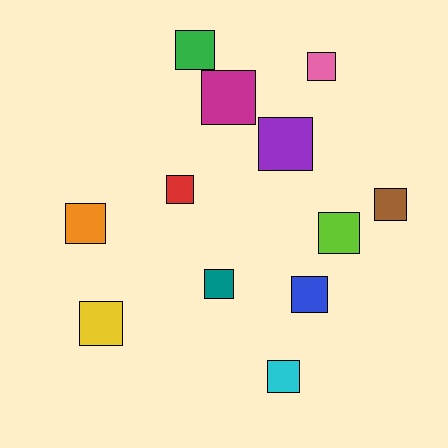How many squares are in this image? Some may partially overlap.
There are 12 squares.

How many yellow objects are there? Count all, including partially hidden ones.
There is 1 yellow object.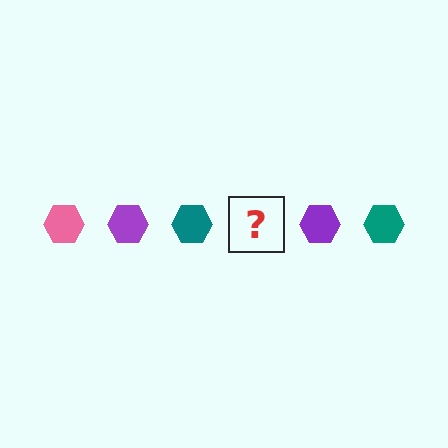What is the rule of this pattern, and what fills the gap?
The rule is that the pattern cycles through pink, purple, teal hexagons. The gap should be filled with a pink hexagon.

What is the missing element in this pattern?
The missing element is a pink hexagon.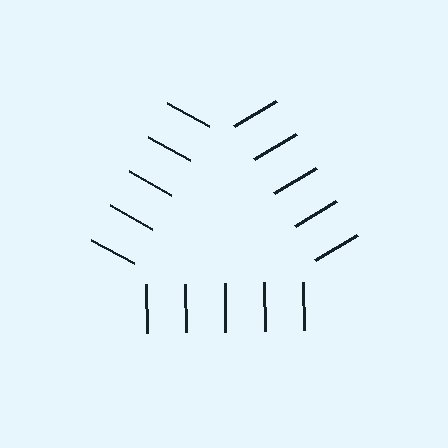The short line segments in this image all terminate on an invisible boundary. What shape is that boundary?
An illusory triangle — the line segments terminate on its edges but no continuous stroke is drawn.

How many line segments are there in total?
15 — 5 along each of the 3 edges.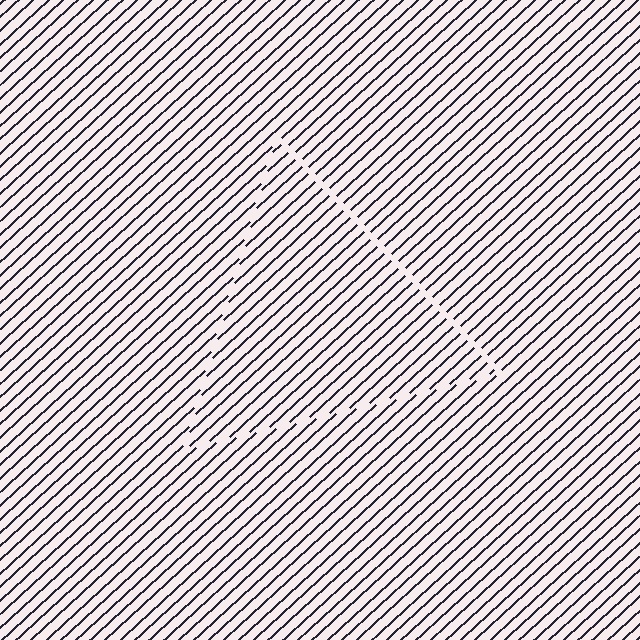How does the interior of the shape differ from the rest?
The interior of the shape contains the same grating, shifted by half a period — the contour is defined by the phase discontinuity where line-ends from the inner and outer gratings abut.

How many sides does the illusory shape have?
3 sides — the line-ends trace a triangle.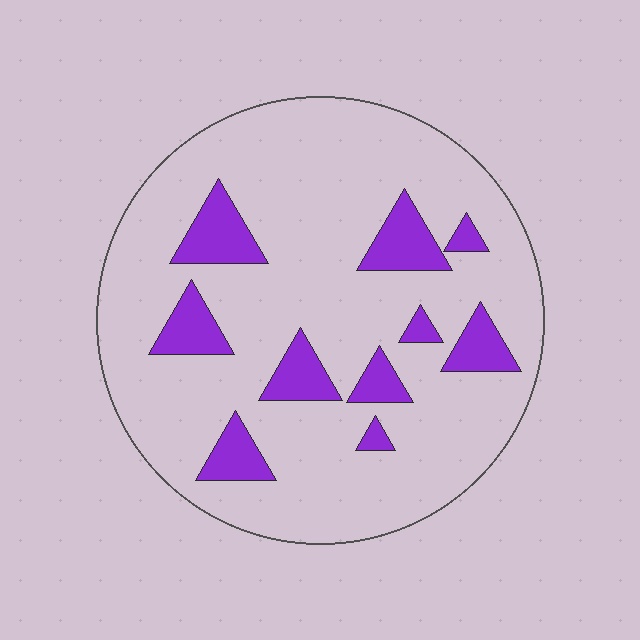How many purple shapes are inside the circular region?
10.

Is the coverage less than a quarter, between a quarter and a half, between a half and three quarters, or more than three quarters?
Less than a quarter.